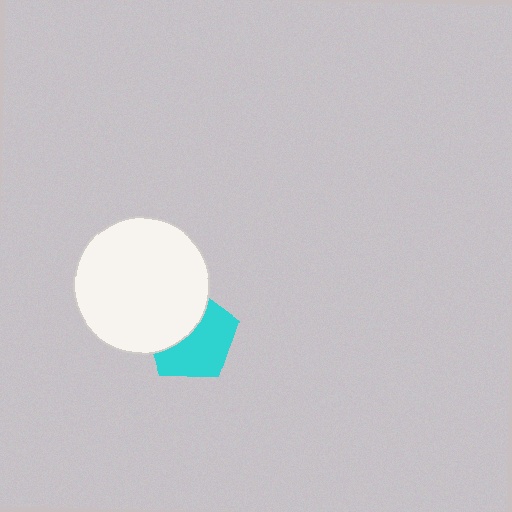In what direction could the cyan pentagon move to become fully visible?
The cyan pentagon could move toward the lower-right. That would shift it out from behind the white circle entirely.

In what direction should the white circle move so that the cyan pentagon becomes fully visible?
The white circle should move toward the upper-left. That is the shortest direction to clear the overlap and leave the cyan pentagon fully visible.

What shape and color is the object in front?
The object in front is a white circle.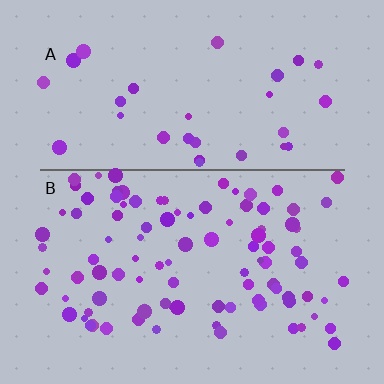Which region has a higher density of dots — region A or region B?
B (the bottom).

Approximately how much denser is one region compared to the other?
Approximately 2.8× — region B over region A.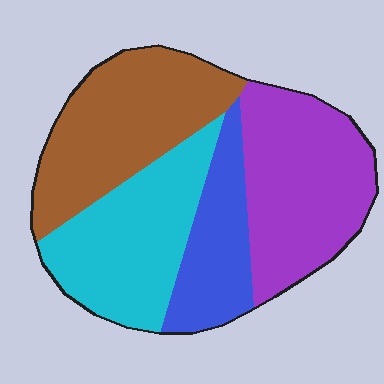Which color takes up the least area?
Blue, at roughly 15%.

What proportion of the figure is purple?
Purple takes up between a sixth and a third of the figure.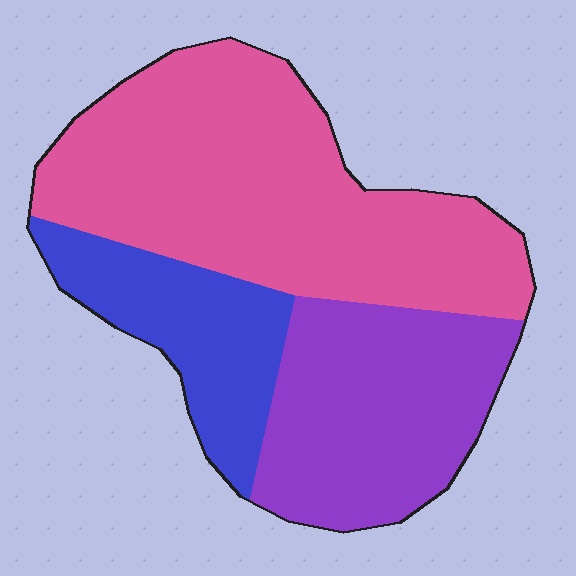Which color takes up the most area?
Pink, at roughly 50%.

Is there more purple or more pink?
Pink.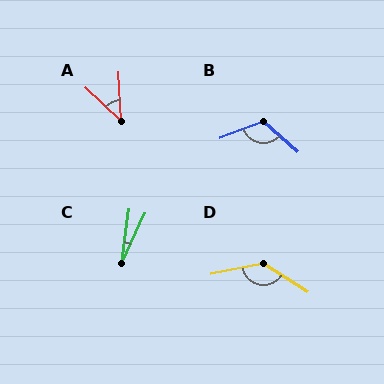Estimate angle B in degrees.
Approximately 118 degrees.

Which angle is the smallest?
C, at approximately 17 degrees.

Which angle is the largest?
D, at approximately 137 degrees.